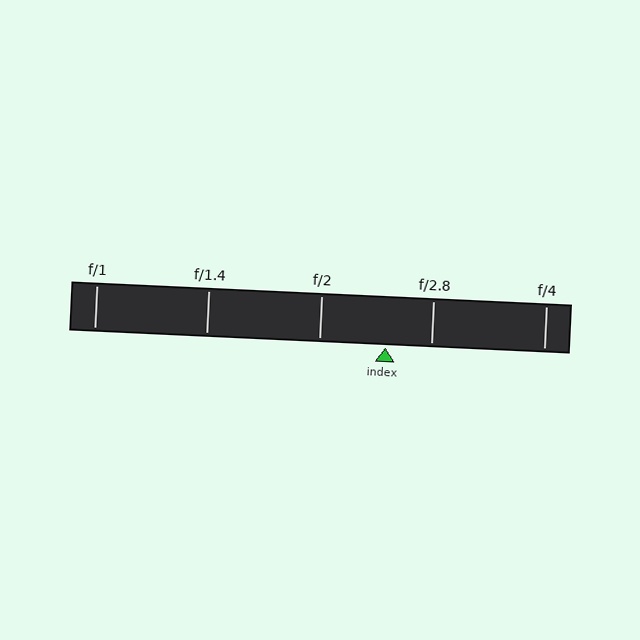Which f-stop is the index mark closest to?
The index mark is closest to f/2.8.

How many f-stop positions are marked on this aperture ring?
There are 5 f-stop positions marked.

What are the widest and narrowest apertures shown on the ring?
The widest aperture shown is f/1 and the narrowest is f/4.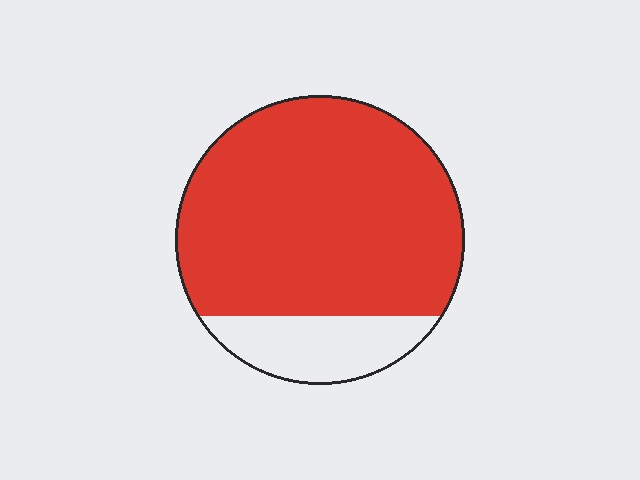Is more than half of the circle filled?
Yes.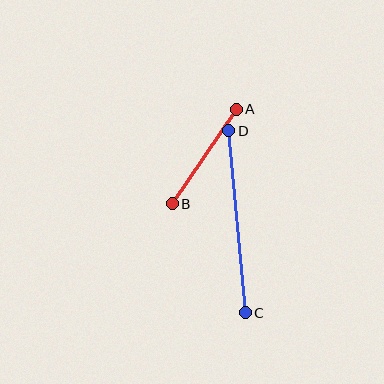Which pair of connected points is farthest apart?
Points C and D are farthest apart.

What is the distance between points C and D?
The distance is approximately 183 pixels.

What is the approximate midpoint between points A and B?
The midpoint is at approximately (204, 156) pixels.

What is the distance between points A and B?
The distance is approximately 114 pixels.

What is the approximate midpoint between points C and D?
The midpoint is at approximately (237, 222) pixels.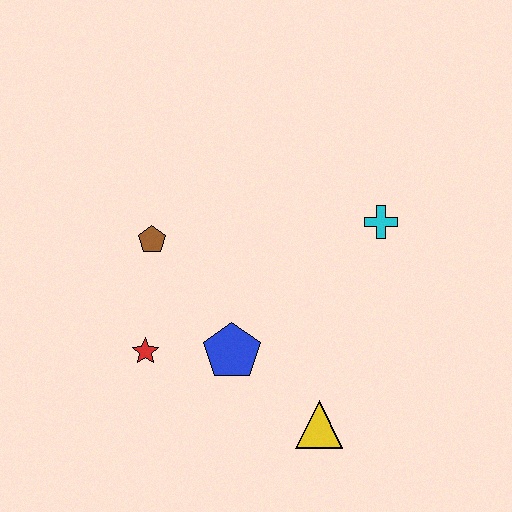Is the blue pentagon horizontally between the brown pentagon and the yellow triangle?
Yes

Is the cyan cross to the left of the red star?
No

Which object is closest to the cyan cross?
The blue pentagon is closest to the cyan cross.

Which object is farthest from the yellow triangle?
The brown pentagon is farthest from the yellow triangle.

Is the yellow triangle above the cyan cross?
No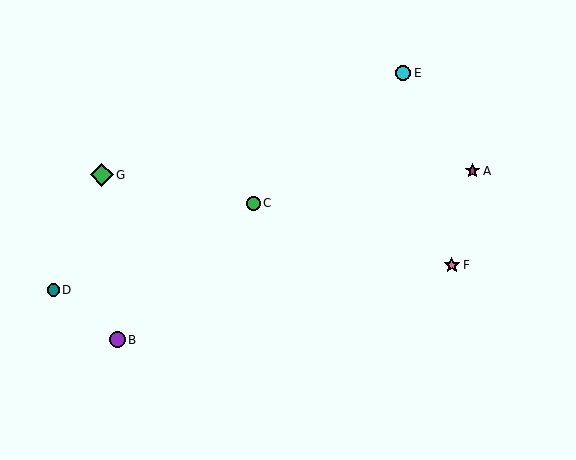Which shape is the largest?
The green diamond (labeled G) is the largest.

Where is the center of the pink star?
The center of the pink star is at (452, 265).